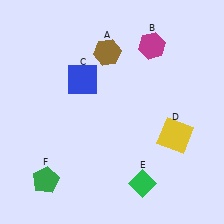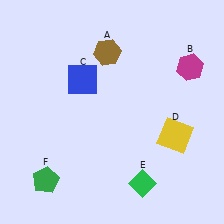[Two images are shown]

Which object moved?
The magenta hexagon (B) moved right.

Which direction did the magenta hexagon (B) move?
The magenta hexagon (B) moved right.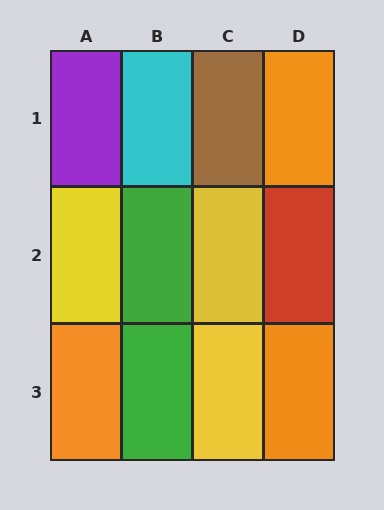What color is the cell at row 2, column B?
Green.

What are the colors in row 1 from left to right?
Purple, cyan, brown, orange.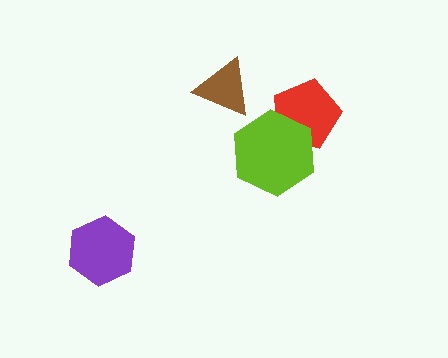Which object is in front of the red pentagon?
The lime hexagon is in front of the red pentagon.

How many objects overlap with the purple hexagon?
0 objects overlap with the purple hexagon.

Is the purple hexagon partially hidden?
No, no other shape covers it.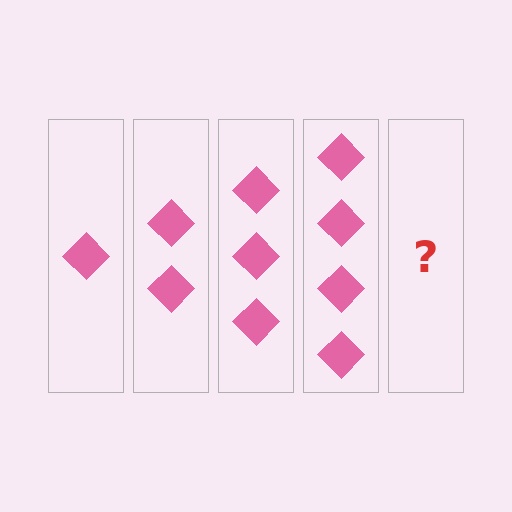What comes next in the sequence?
The next element should be 5 diamonds.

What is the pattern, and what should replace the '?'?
The pattern is that each step adds one more diamond. The '?' should be 5 diamonds.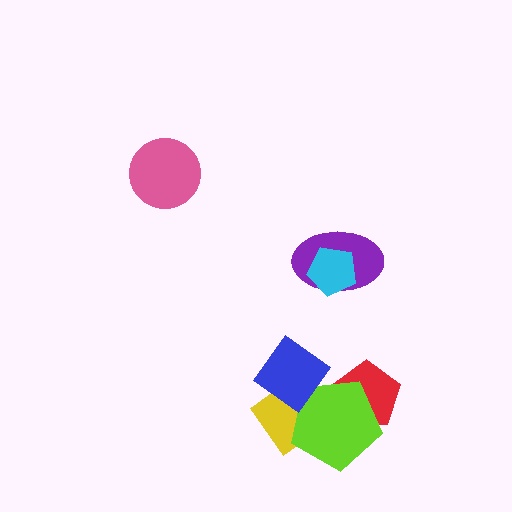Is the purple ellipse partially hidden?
Yes, it is partially covered by another shape.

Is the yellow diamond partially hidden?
Yes, it is partially covered by another shape.